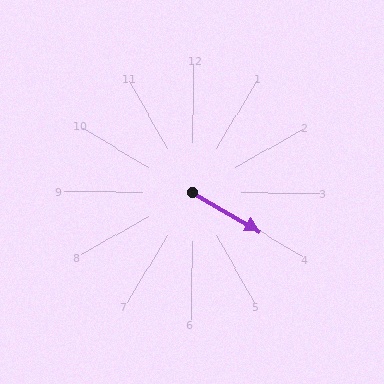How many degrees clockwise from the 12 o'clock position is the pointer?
Approximately 120 degrees.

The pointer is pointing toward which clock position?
Roughly 4 o'clock.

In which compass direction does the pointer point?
Southeast.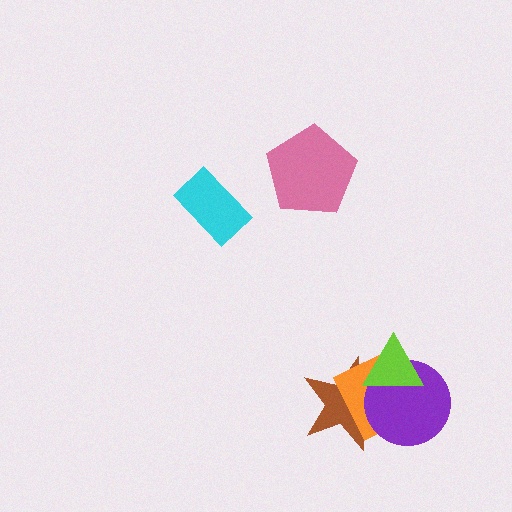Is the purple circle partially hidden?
Yes, it is partially covered by another shape.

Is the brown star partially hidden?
Yes, it is partially covered by another shape.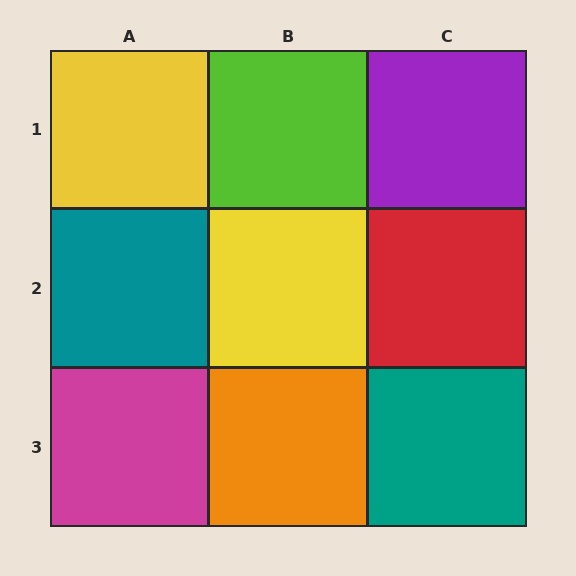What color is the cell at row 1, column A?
Yellow.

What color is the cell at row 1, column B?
Lime.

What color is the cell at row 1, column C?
Purple.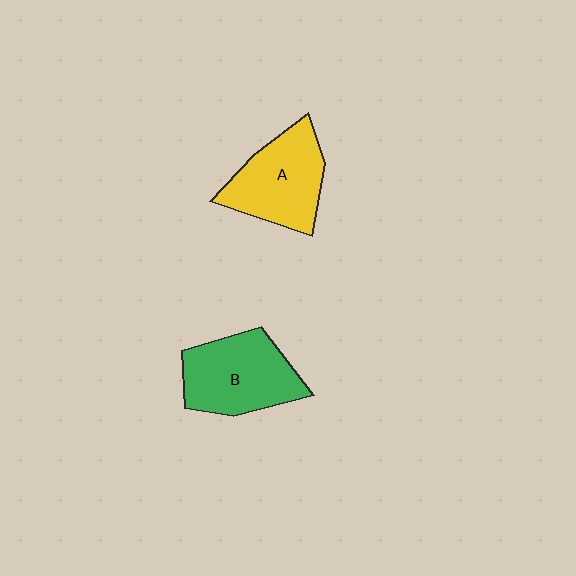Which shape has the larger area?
Shape B (green).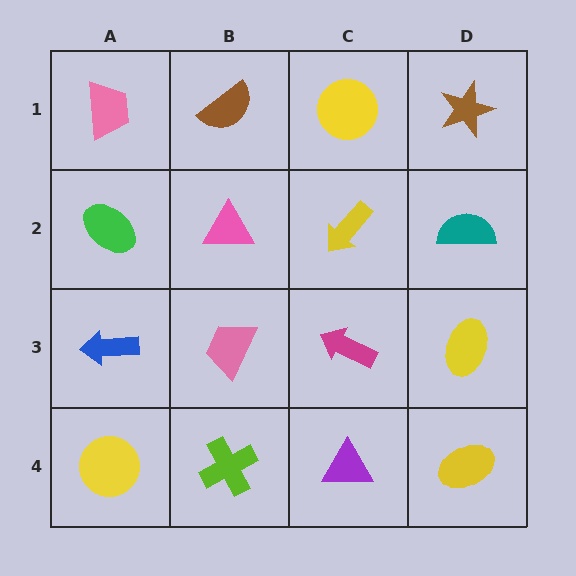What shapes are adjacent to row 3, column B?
A pink triangle (row 2, column B), a lime cross (row 4, column B), a blue arrow (row 3, column A), a magenta arrow (row 3, column C).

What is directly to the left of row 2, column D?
A yellow arrow.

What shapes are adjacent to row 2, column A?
A pink trapezoid (row 1, column A), a blue arrow (row 3, column A), a pink triangle (row 2, column B).